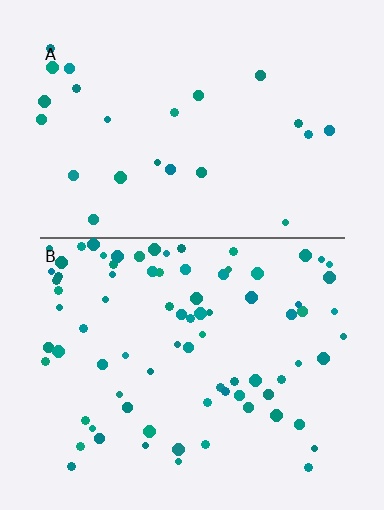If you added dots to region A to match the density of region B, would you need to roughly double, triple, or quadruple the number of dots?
Approximately triple.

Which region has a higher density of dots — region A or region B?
B (the bottom).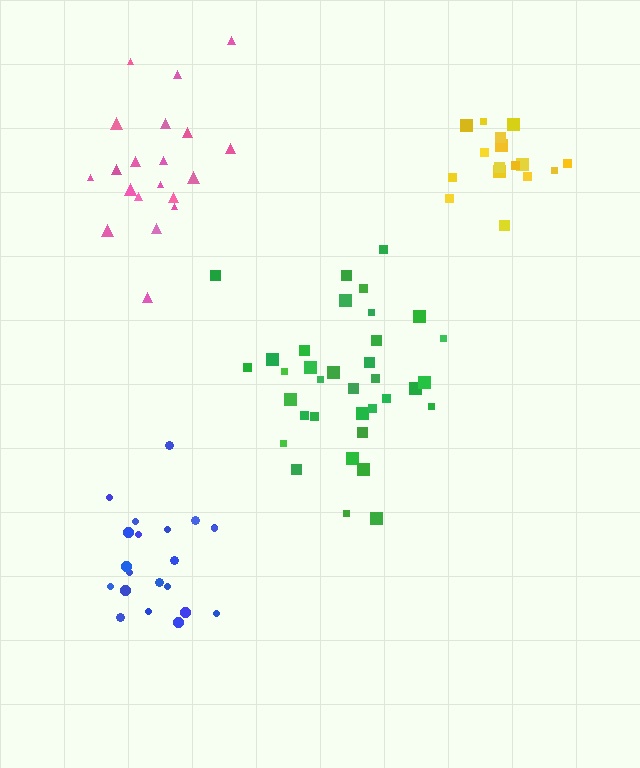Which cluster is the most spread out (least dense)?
Pink.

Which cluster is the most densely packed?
Yellow.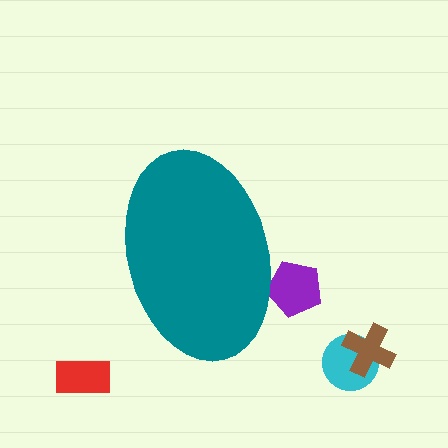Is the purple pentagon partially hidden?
Yes, the purple pentagon is partially hidden behind the teal ellipse.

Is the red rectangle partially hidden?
No, the red rectangle is fully visible.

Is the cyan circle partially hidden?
No, the cyan circle is fully visible.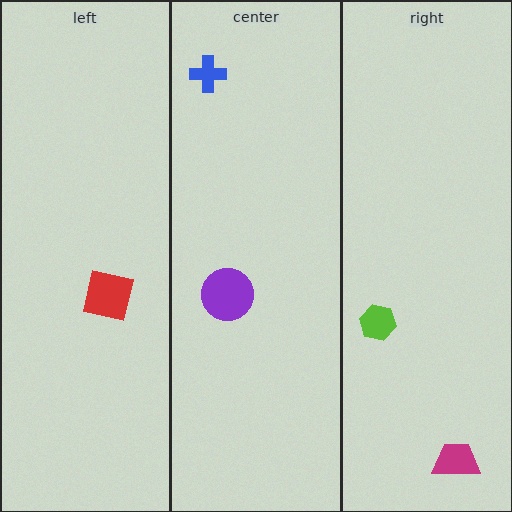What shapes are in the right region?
The magenta trapezoid, the lime hexagon.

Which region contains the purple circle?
The center region.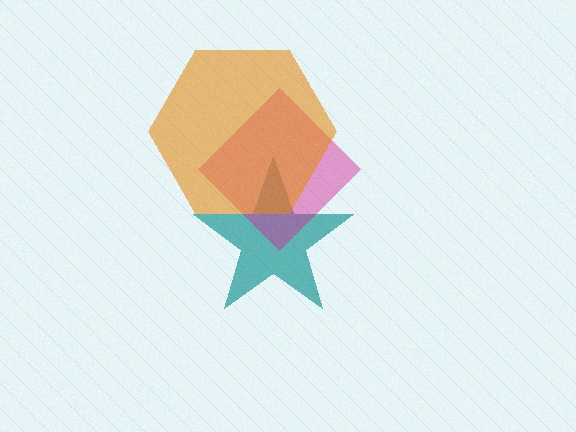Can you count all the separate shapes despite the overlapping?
Yes, there are 3 separate shapes.